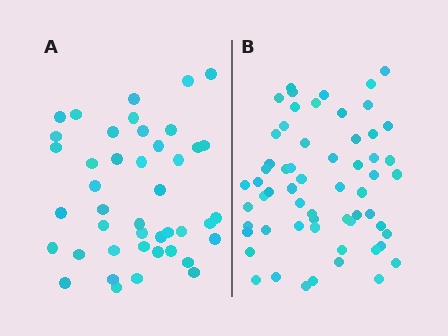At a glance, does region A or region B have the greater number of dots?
Region B (the right region) has more dots.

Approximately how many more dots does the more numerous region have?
Region B has approximately 15 more dots than region A.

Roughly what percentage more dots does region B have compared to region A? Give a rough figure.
About 40% more.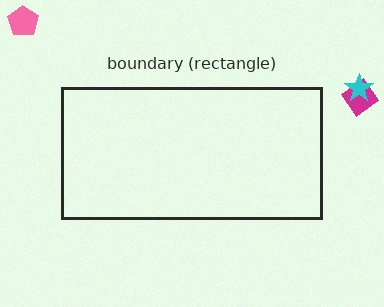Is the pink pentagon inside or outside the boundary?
Outside.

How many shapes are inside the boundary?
0 inside, 3 outside.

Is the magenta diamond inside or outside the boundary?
Outside.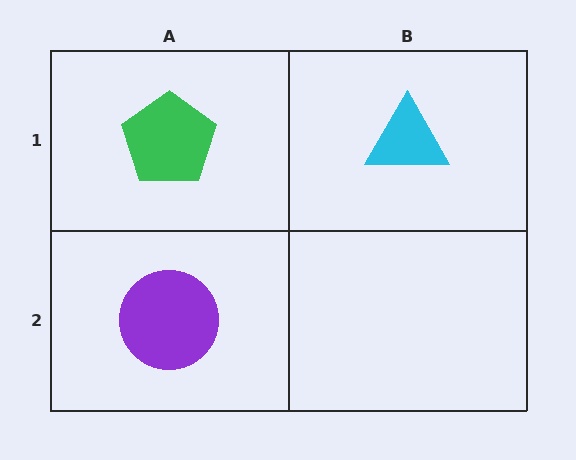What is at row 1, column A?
A green pentagon.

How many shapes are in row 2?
1 shape.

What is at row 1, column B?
A cyan triangle.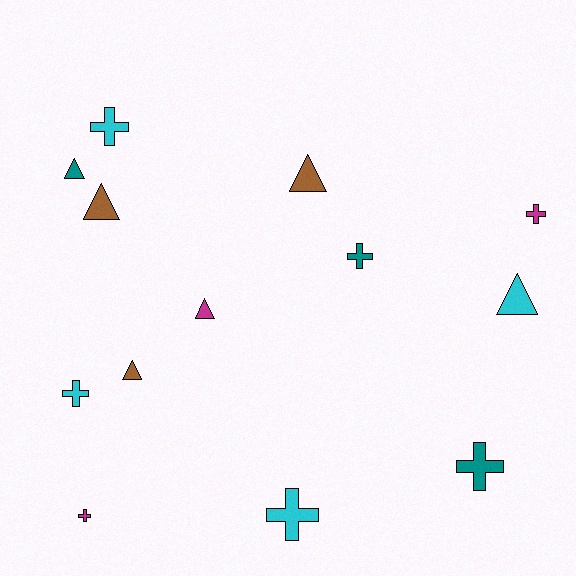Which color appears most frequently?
Cyan, with 4 objects.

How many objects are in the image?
There are 13 objects.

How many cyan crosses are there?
There are 3 cyan crosses.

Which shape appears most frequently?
Cross, with 7 objects.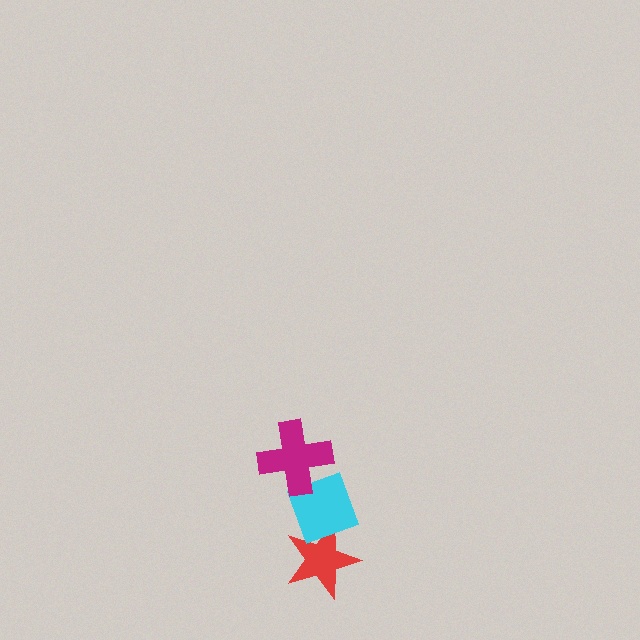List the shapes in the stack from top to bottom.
From top to bottom: the magenta cross, the cyan diamond, the red star.